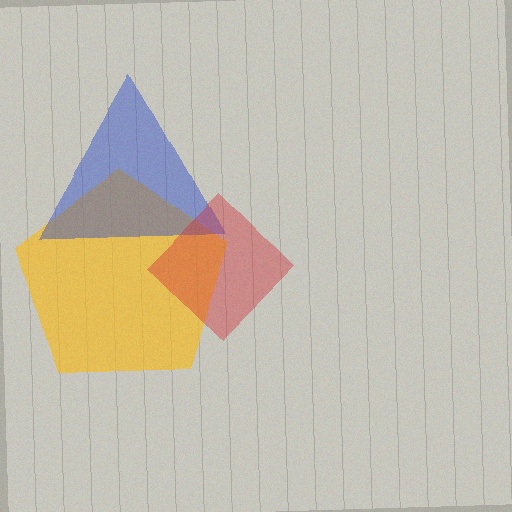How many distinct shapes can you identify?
There are 3 distinct shapes: a yellow pentagon, a blue triangle, a red diamond.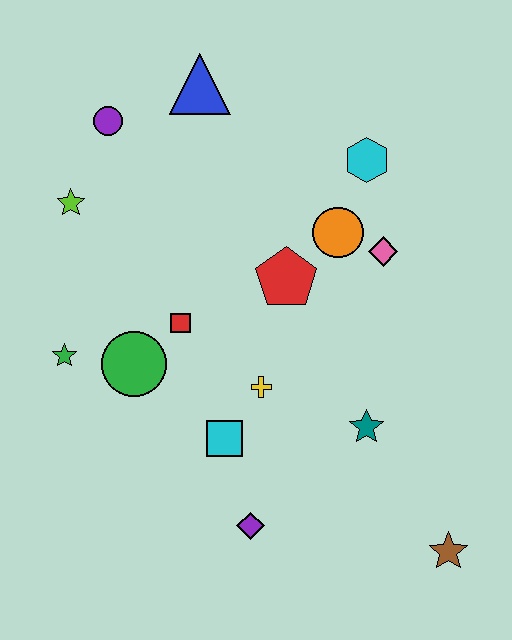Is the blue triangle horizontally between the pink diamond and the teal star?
No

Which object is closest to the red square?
The green circle is closest to the red square.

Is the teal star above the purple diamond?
Yes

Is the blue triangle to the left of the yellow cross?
Yes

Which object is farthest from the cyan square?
The blue triangle is farthest from the cyan square.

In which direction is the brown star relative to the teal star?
The brown star is below the teal star.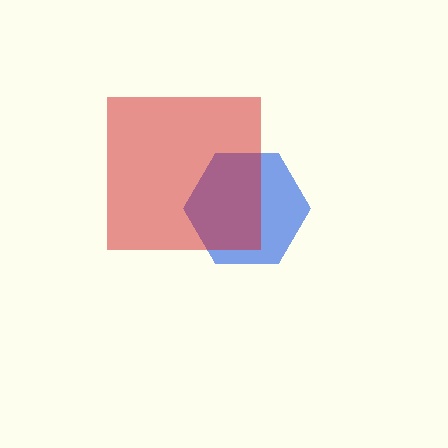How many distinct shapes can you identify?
There are 2 distinct shapes: a blue hexagon, a red square.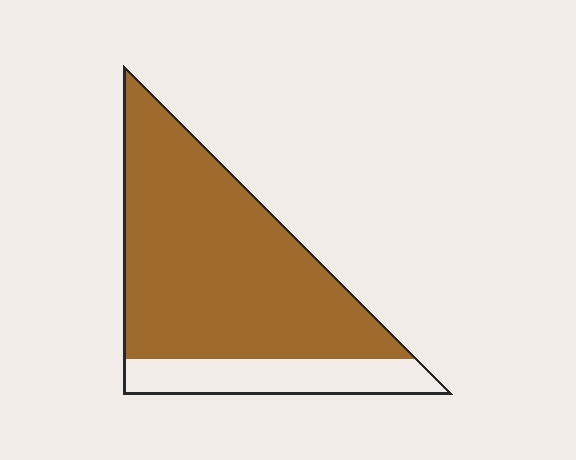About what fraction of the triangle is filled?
About four fifths (4/5).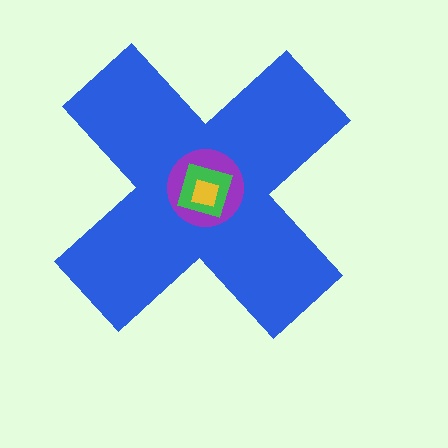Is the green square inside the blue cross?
Yes.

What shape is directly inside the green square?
The yellow square.